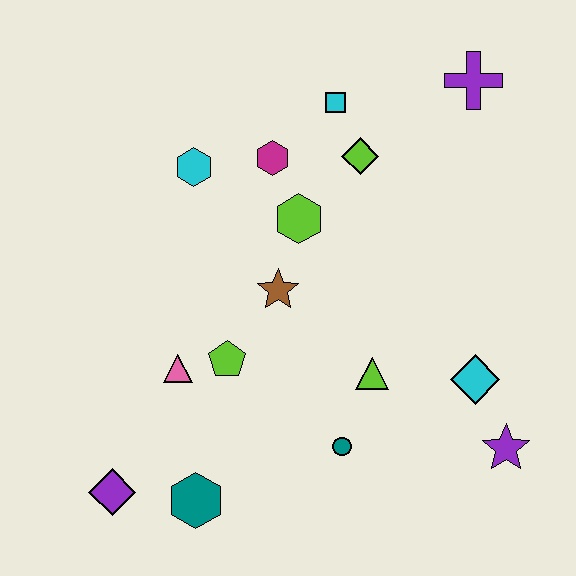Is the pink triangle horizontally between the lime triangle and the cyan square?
No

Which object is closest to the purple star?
The cyan diamond is closest to the purple star.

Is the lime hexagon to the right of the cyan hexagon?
Yes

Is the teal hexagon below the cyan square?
Yes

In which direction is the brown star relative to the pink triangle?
The brown star is to the right of the pink triangle.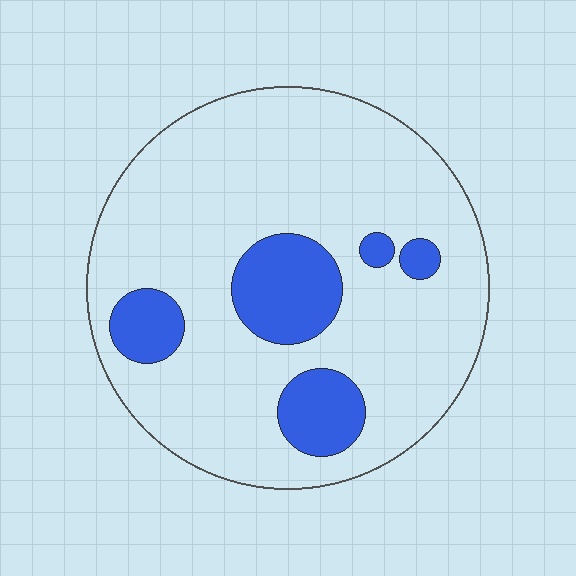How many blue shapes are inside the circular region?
5.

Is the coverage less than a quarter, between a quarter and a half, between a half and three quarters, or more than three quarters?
Less than a quarter.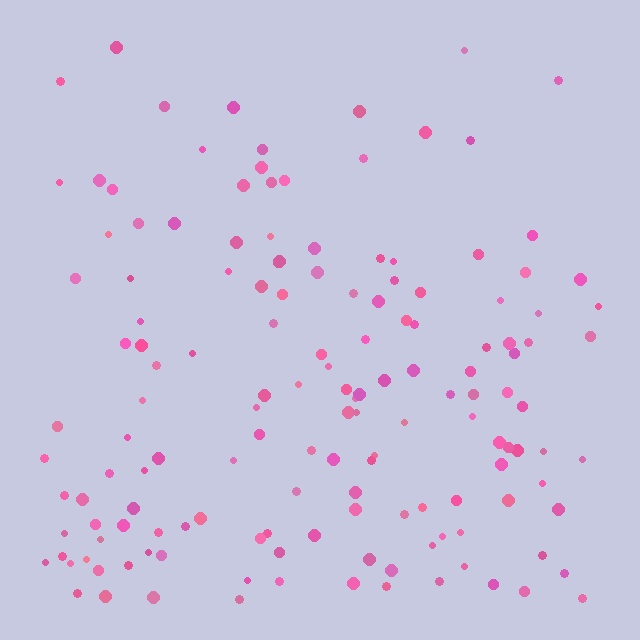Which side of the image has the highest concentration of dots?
The bottom.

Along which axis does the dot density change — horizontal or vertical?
Vertical.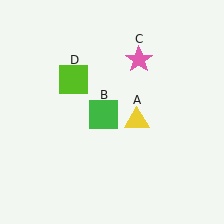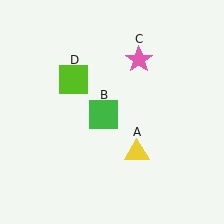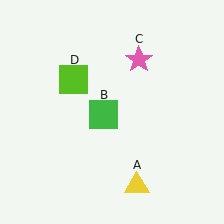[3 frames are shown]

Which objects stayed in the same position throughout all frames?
Green square (object B) and pink star (object C) and lime square (object D) remained stationary.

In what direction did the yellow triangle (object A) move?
The yellow triangle (object A) moved down.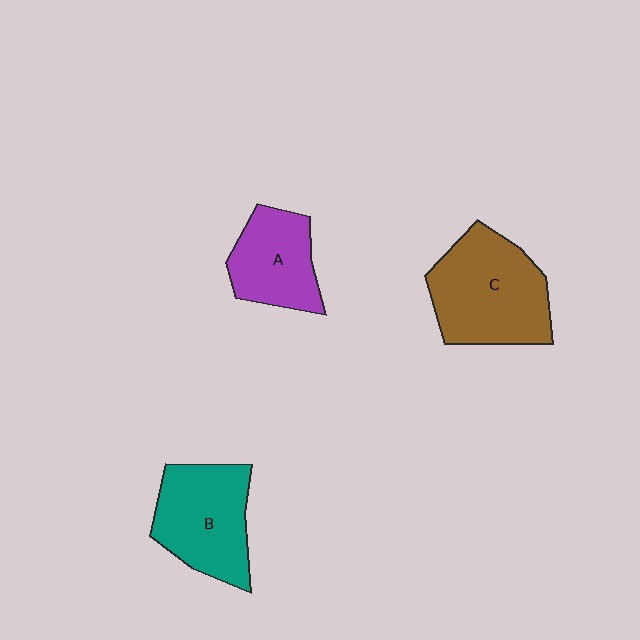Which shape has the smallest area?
Shape A (purple).